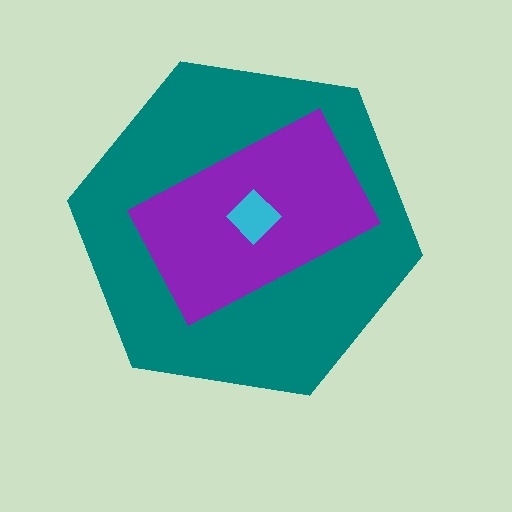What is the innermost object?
The cyan diamond.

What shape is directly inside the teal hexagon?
The purple rectangle.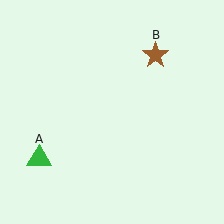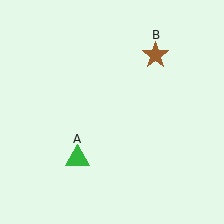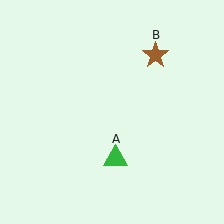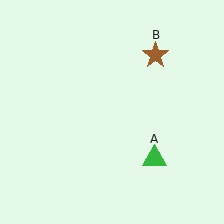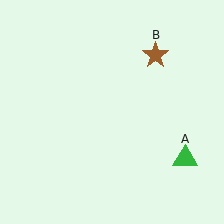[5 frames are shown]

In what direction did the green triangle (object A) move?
The green triangle (object A) moved right.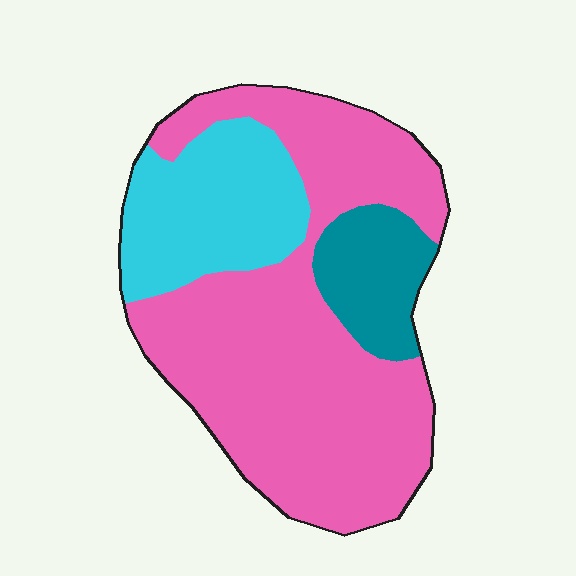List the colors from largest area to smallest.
From largest to smallest: pink, cyan, teal.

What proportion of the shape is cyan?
Cyan covers around 20% of the shape.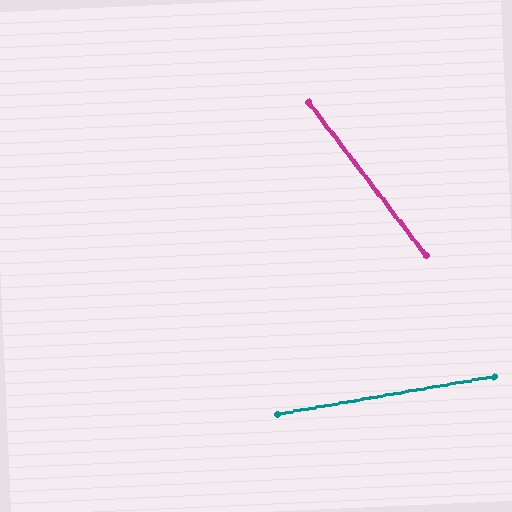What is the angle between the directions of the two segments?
Approximately 62 degrees.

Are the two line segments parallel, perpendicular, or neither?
Neither parallel nor perpendicular — they differ by about 62°.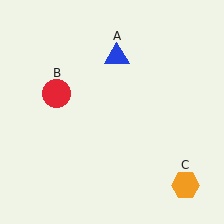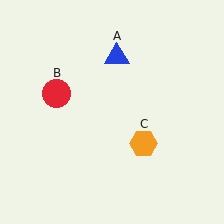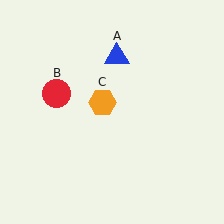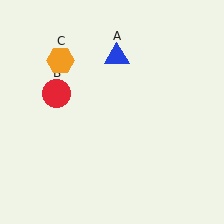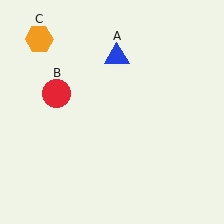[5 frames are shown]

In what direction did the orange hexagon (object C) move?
The orange hexagon (object C) moved up and to the left.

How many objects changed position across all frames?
1 object changed position: orange hexagon (object C).